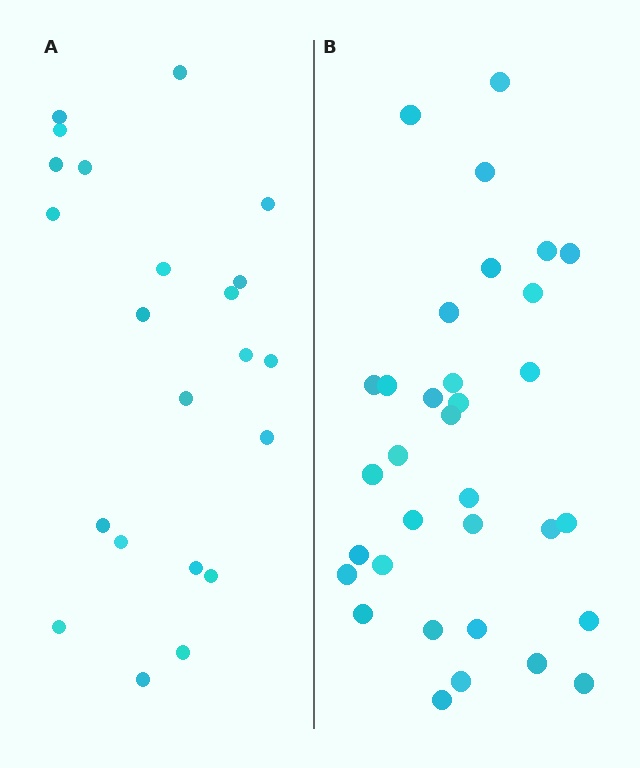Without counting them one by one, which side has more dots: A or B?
Region B (the right region) has more dots.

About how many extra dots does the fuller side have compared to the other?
Region B has roughly 12 or so more dots than region A.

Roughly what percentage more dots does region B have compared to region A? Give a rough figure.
About 50% more.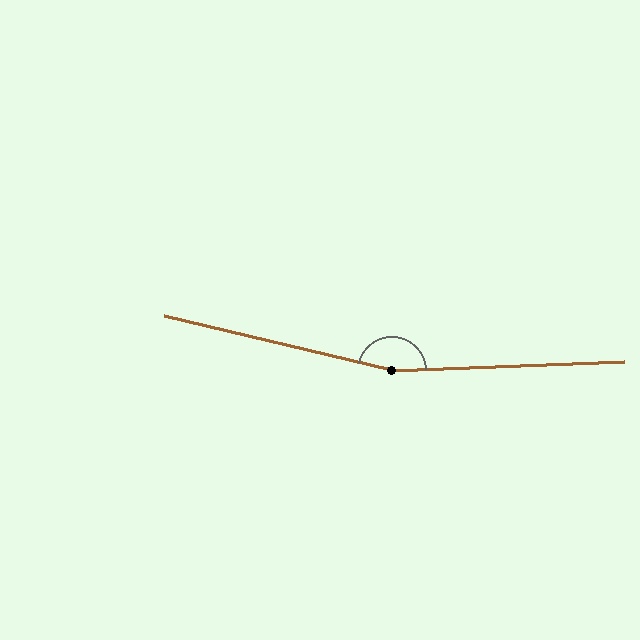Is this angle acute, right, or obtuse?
It is obtuse.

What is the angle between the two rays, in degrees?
Approximately 164 degrees.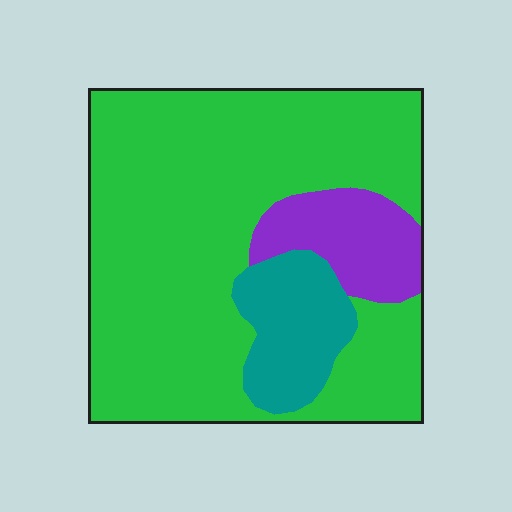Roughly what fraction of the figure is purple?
Purple takes up about one eighth (1/8) of the figure.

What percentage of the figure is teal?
Teal covers around 15% of the figure.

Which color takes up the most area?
Green, at roughly 75%.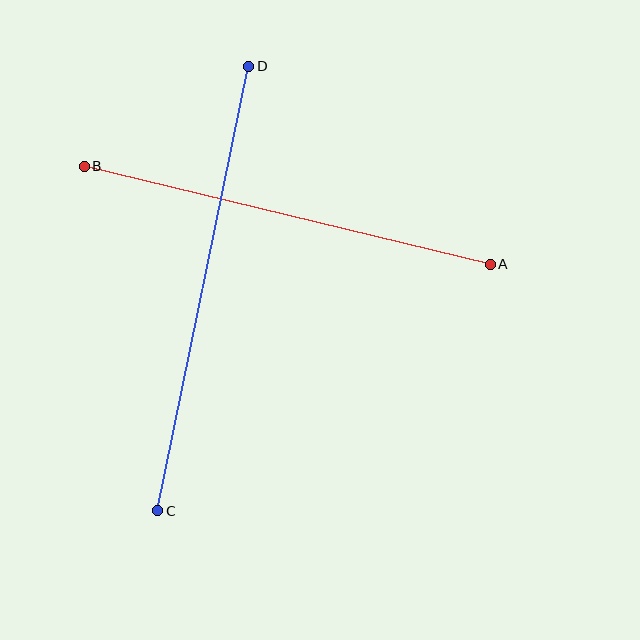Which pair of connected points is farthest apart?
Points C and D are farthest apart.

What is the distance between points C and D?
The distance is approximately 454 pixels.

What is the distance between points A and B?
The distance is approximately 418 pixels.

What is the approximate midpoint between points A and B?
The midpoint is at approximately (287, 215) pixels.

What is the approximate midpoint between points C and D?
The midpoint is at approximately (203, 289) pixels.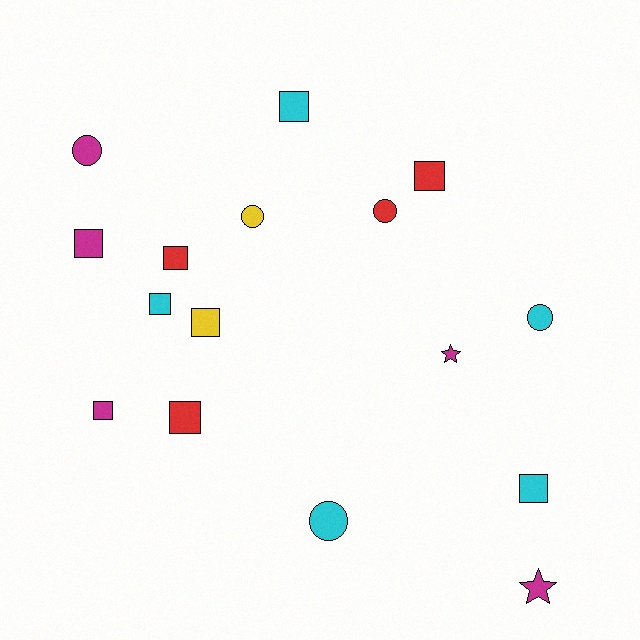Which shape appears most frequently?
Square, with 9 objects.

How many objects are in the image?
There are 16 objects.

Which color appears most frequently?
Cyan, with 5 objects.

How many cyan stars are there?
There are no cyan stars.